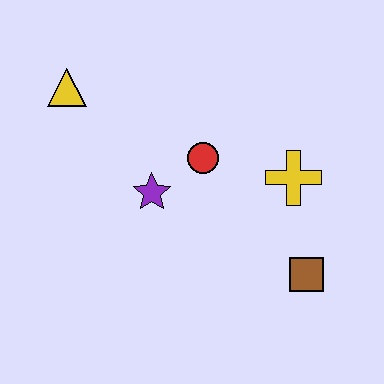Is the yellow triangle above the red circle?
Yes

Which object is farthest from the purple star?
The brown square is farthest from the purple star.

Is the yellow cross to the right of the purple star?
Yes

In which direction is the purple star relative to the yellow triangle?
The purple star is below the yellow triangle.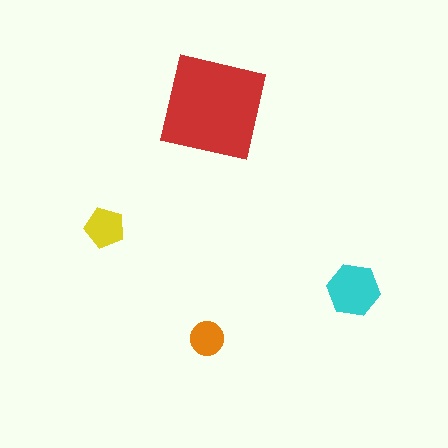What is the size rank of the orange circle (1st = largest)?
4th.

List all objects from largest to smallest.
The red square, the cyan hexagon, the yellow pentagon, the orange circle.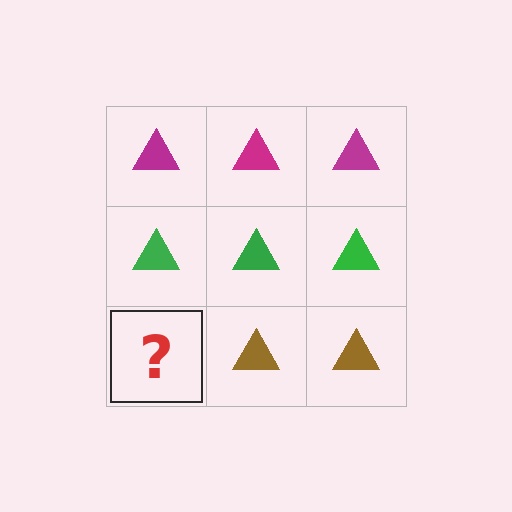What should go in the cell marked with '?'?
The missing cell should contain a brown triangle.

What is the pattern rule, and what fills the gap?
The rule is that each row has a consistent color. The gap should be filled with a brown triangle.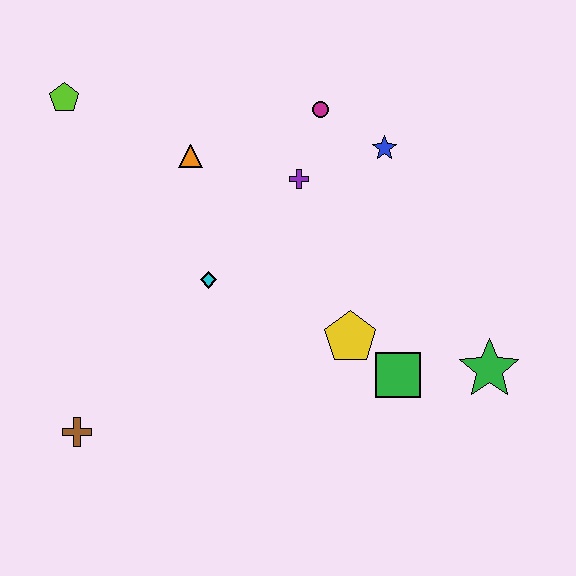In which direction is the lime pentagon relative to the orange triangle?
The lime pentagon is to the left of the orange triangle.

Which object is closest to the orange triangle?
The purple cross is closest to the orange triangle.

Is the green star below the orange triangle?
Yes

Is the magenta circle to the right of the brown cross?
Yes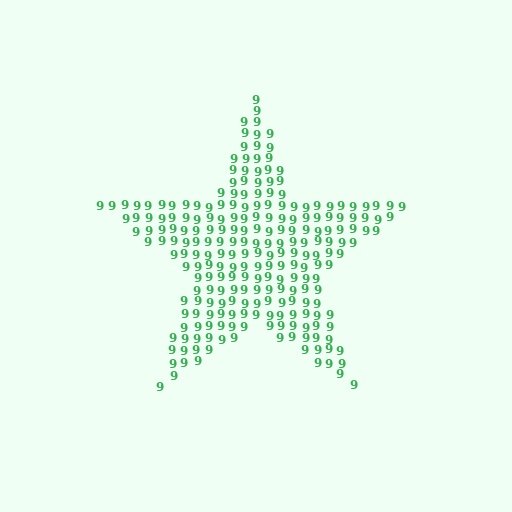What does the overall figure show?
The overall figure shows a star.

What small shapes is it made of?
It is made of small digit 9's.